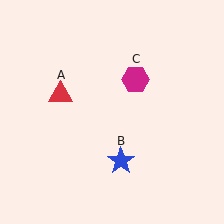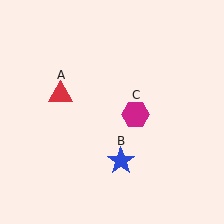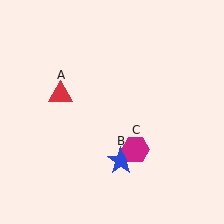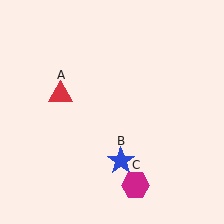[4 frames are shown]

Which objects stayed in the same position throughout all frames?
Red triangle (object A) and blue star (object B) remained stationary.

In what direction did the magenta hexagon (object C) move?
The magenta hexagon (object C) moved down.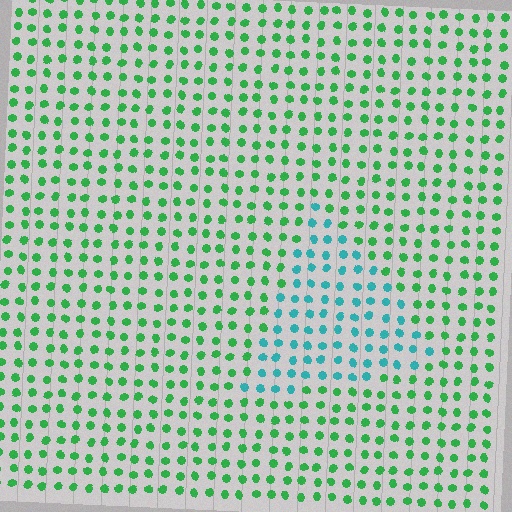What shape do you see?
I see a triangle.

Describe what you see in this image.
The image is filled with small green elements in a uniform arrangement. A triangle-shaped region is visible where the elements are tinted to a slightly different hue, forming a subtle color boundary.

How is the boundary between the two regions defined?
The boundary is defined purely by a slight shift in hue (about 48 degrees). Spacing, size, and orientation are identical on both sides.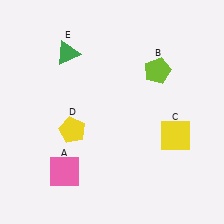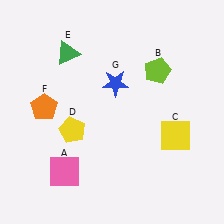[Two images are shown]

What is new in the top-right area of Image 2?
A blue star (G) was added in the top-right area of Image 2.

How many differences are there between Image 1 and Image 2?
There are 2 differences between the two images.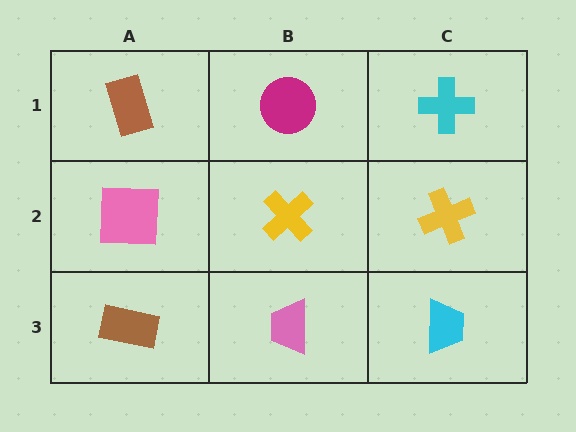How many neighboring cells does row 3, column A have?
2.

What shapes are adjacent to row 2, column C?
A cyan cross (row 1, column C), a cyan trapezoid (row 3, column C), a yellow cross (row 2, column B).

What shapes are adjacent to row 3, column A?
A pink square (row 2, column A), a pink trapezoid (row 3, column B).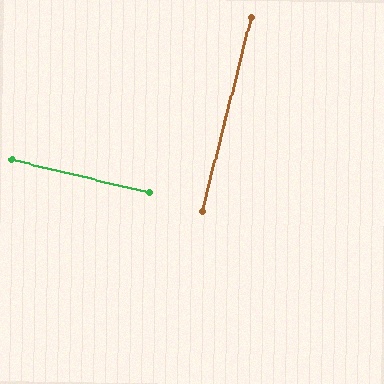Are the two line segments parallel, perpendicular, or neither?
Perpendicular — they meet at approximately 89°.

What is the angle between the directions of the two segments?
Approximately 89 degrees.